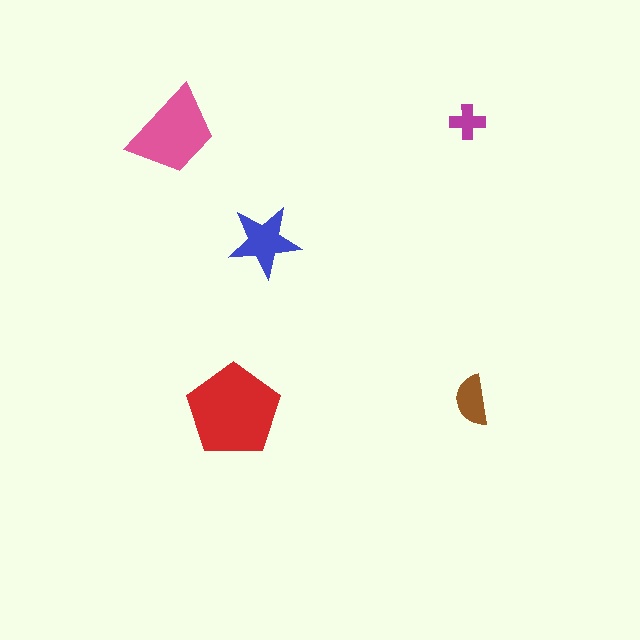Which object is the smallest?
The magenta cross.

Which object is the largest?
The red pentagon.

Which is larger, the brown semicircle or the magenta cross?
The brown semicircle.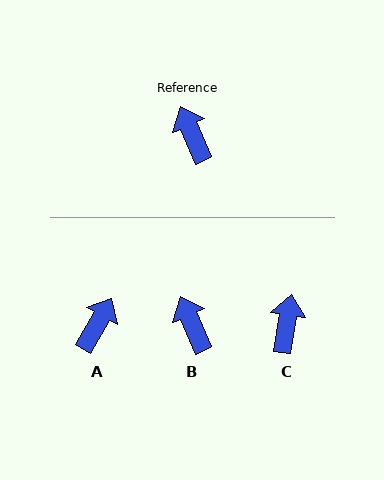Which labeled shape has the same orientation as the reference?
B.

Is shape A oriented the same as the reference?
No, it is off by about 53 degrees.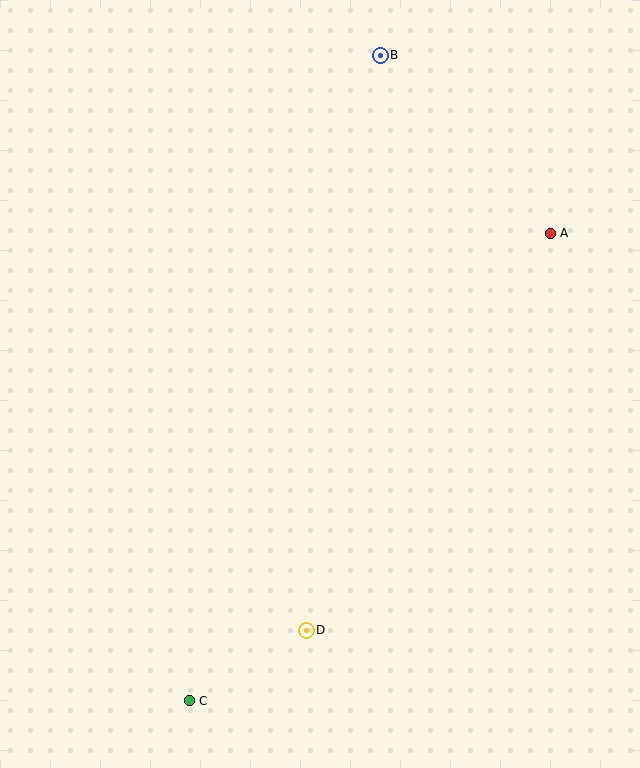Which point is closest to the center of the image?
Point D at (306, 630) is closest to the center.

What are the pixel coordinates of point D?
Point D is at (306, 630).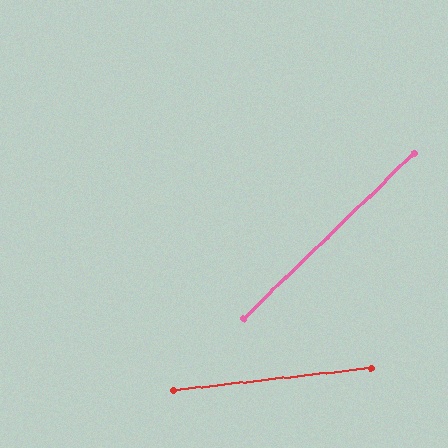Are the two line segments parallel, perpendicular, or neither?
Neither parallel nor perpendicular — they differ by about 38°.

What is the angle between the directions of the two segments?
Approximately 38 degrees.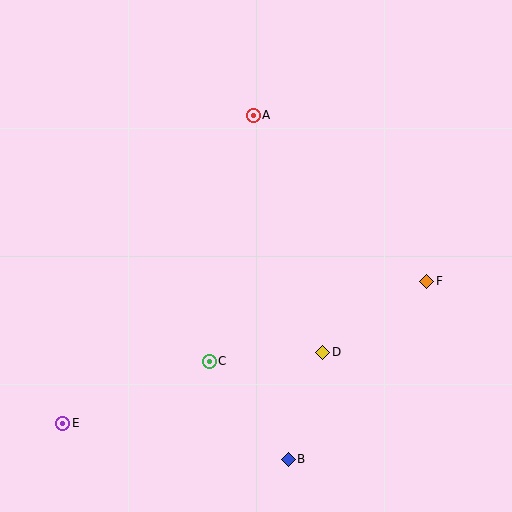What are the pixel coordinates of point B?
Point B is at (288, 459).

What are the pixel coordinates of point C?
Point C is at (209, 361).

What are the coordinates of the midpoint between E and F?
The midpoint between E and F is at (245, 352).